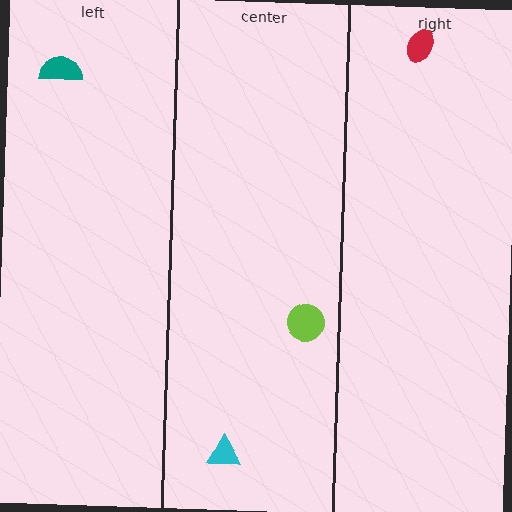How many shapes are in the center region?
2.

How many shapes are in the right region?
1.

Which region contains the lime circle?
The center region.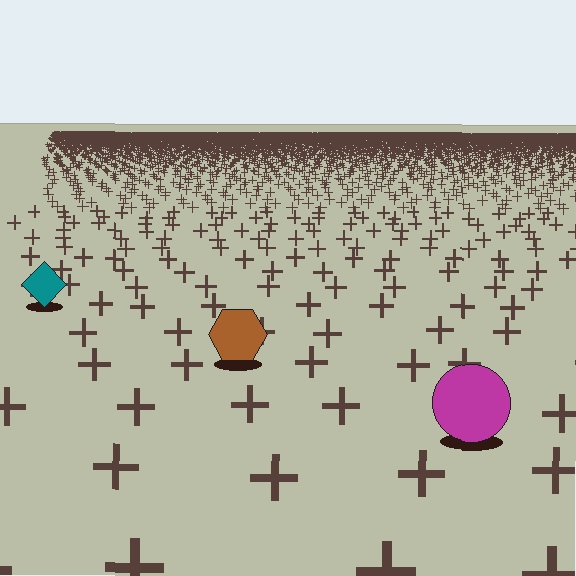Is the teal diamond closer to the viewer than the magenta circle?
No. The magenta circle is closer — you can tell from the texture gradient: the ground texture is coarser near it.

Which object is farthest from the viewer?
The teal diamond is farthest from the viewer. It appears smaller and the ground texture around it is denser.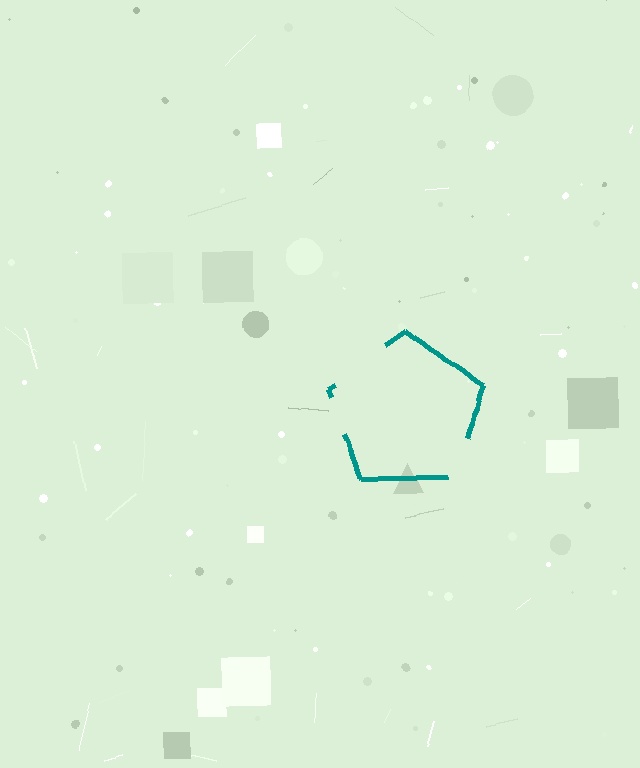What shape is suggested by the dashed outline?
The dashed outline suggests a pentagon.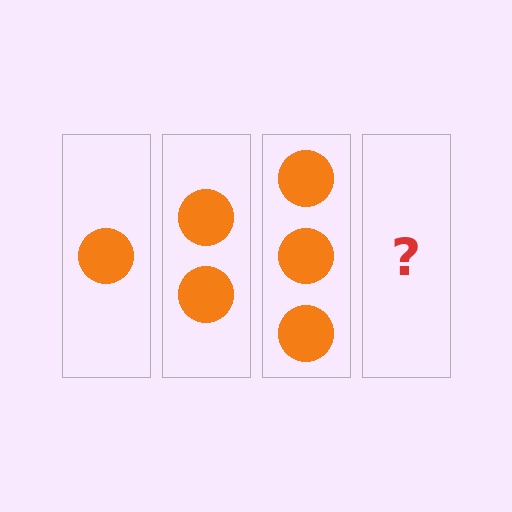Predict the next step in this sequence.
The next step is 4 circles.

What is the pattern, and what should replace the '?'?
The pattern is that each step adds one more circle. The '?' should be 4 circles.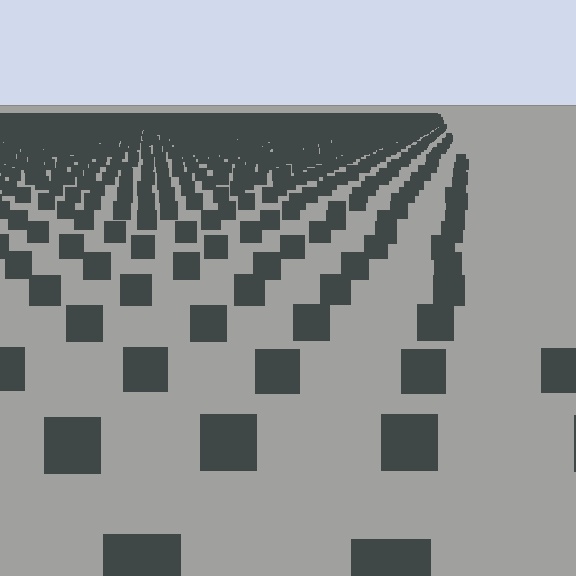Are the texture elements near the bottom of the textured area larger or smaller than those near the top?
Larger. Near the bottom, elements are closer to the viewer and appear at a bigger on-screen size.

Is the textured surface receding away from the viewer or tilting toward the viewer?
The surface is receding away from the viewer. Texture elements get smaller and denser toward the top.